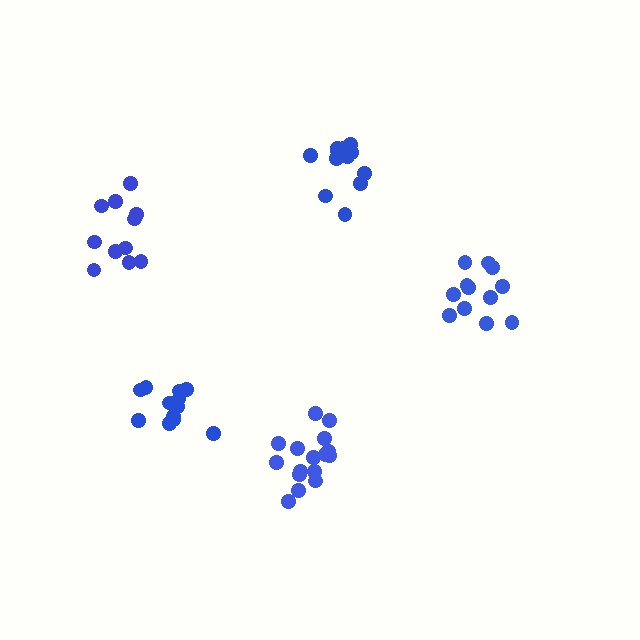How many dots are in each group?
Group 1: 12 dots, Group 2: 12 dots, Group 3: 12 dots, Group 4: 11 dots, Group 5: 16 dots (63 total).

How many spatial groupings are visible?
There are 5 spatial groupings.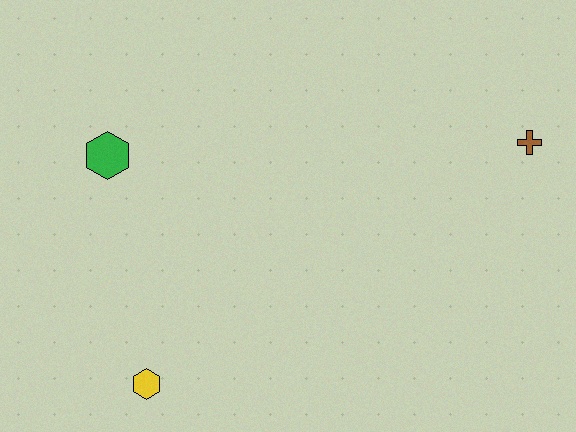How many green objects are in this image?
There is 1 green object.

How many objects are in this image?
There are 3 objects.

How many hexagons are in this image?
There are 2 hexagons.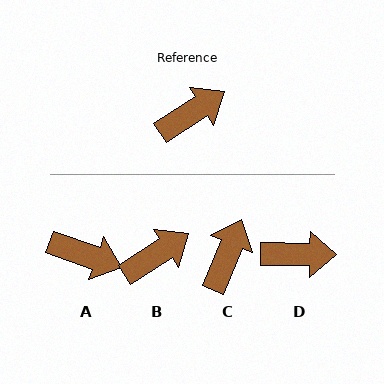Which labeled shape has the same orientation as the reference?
B.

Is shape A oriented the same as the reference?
No, it is off by about 52 degrees.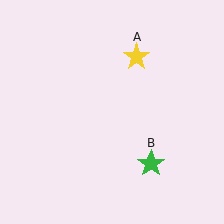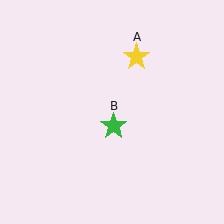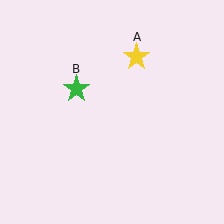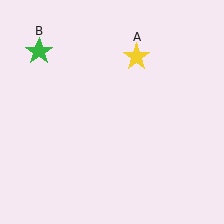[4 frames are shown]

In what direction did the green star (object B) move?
The green star (object B) moved up and to the left.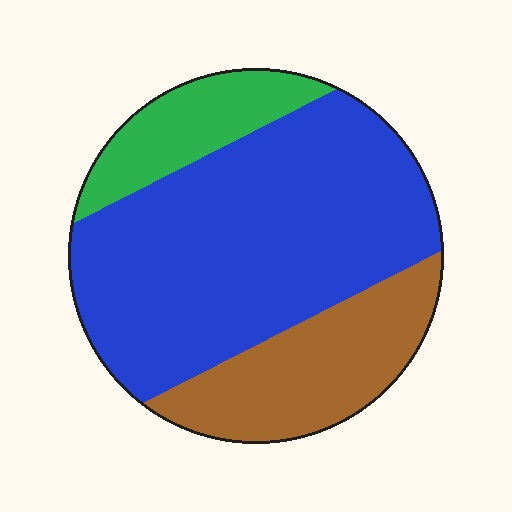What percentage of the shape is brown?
Brown covers around 25% of the shape.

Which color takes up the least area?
Green, at roughly 15%.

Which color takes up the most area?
Blue, at roughly 60%.